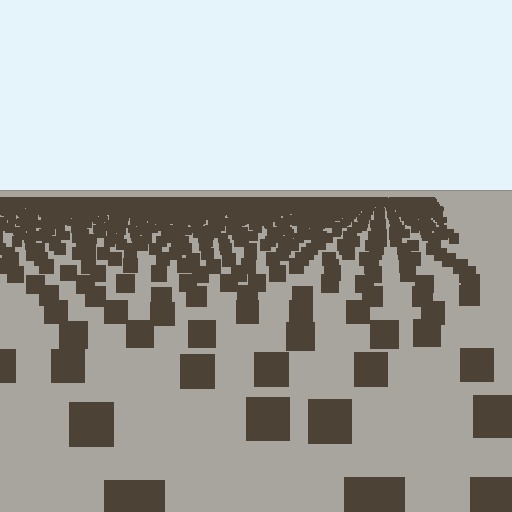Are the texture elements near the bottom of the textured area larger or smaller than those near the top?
Larger. Near the bottom, elements are closer to the viewer and appear at a bigger on-screen size.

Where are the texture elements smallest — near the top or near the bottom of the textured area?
Near the top.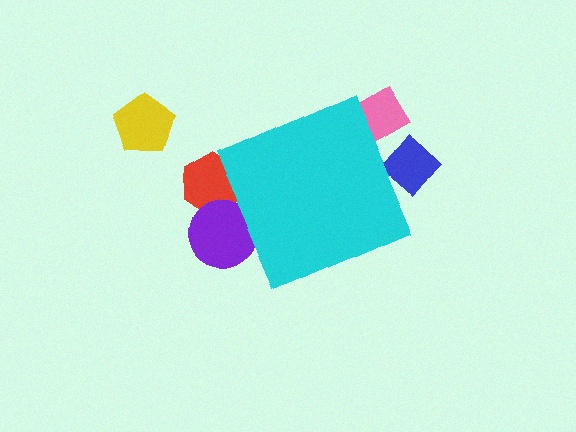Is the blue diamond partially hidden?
Yes, the blue diamond is partially hidden behind the cyan diamond.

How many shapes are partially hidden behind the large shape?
4 shapes are partially hidden.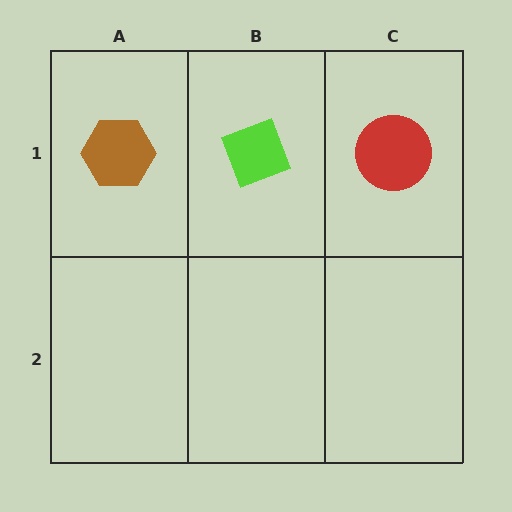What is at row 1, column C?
A red circle.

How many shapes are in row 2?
0 shapes.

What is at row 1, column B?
A lime diamond.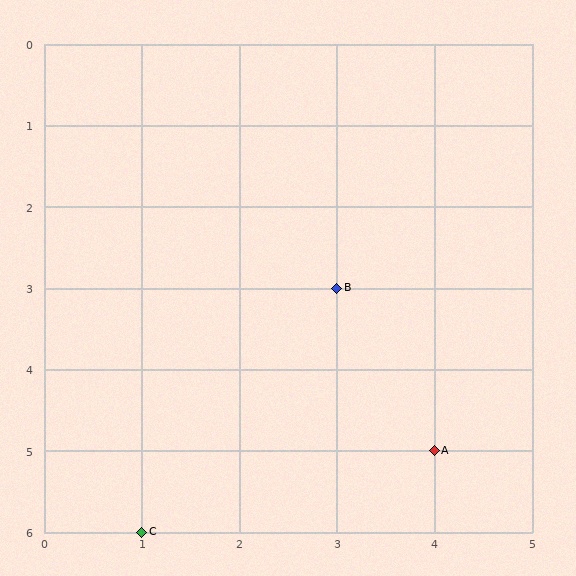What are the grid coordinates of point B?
Point B is at grid coordinates (3, 3).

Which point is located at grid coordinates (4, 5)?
Point A is at (4, 5).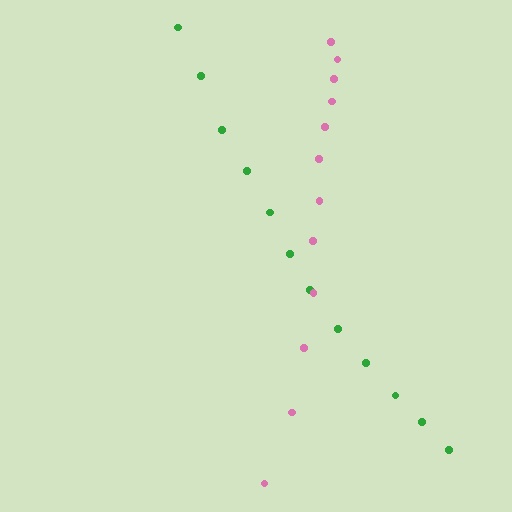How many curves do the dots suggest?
There are 2 distinct paths.